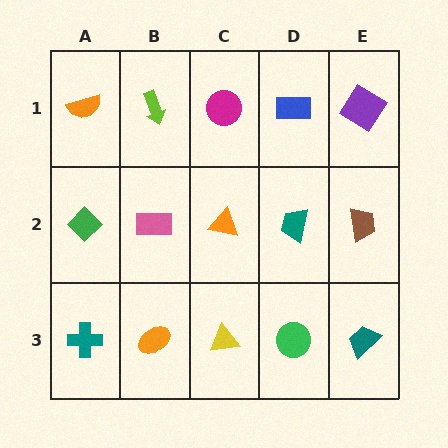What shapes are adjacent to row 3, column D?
A teal trapezoid (row 2, column D), a yellow triangle (row 3, column C), a teal trapezoid (row 3, column E).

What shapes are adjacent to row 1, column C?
An orange triangle (row 2, column C), a lime arrow (row 1, column B), a blue rectangle (row 1, column D).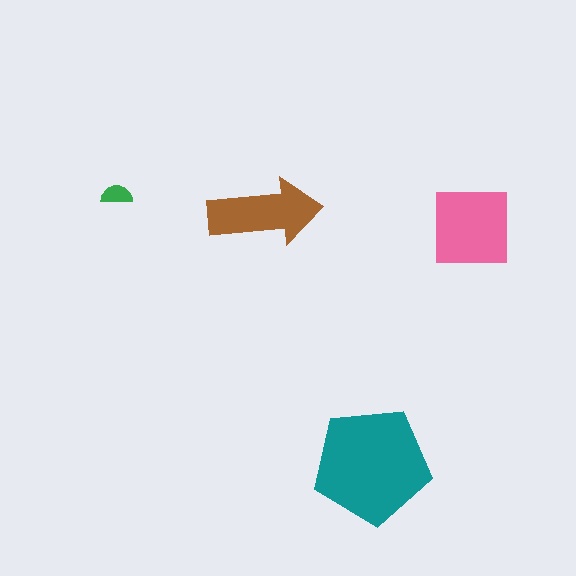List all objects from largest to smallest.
The teal pentagon, the pink square, the brown arrow, the green semicircle.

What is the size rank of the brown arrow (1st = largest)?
3rd.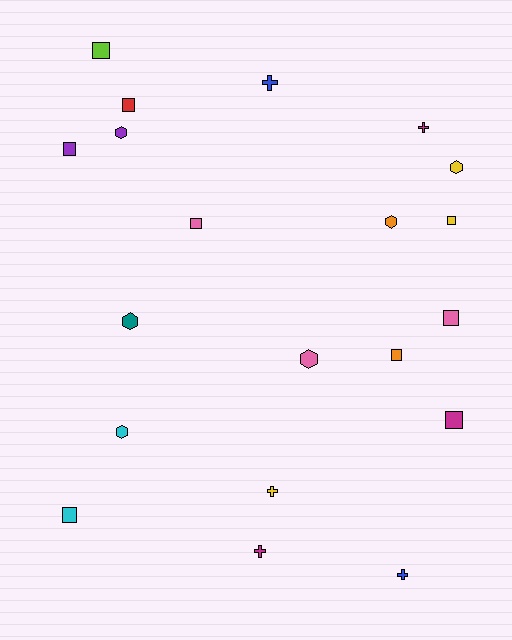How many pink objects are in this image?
There are 3 pink objects.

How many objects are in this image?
There are 20 objects.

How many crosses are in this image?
There are 5 crosses.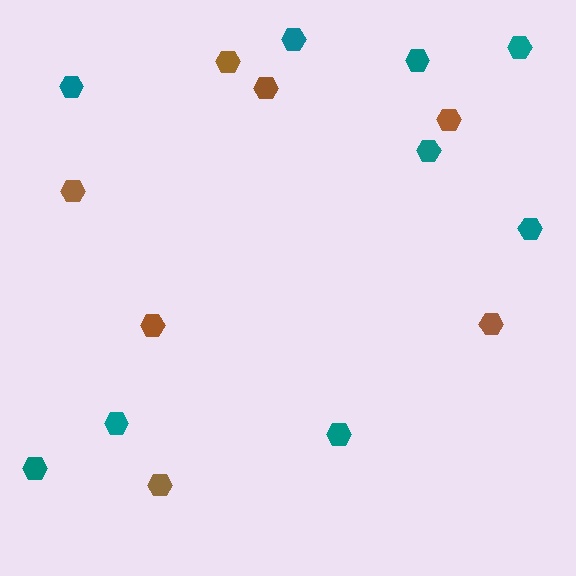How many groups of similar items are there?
There are 2 groups: one group of brown hexagons (7) and one group of teal hexagons (9).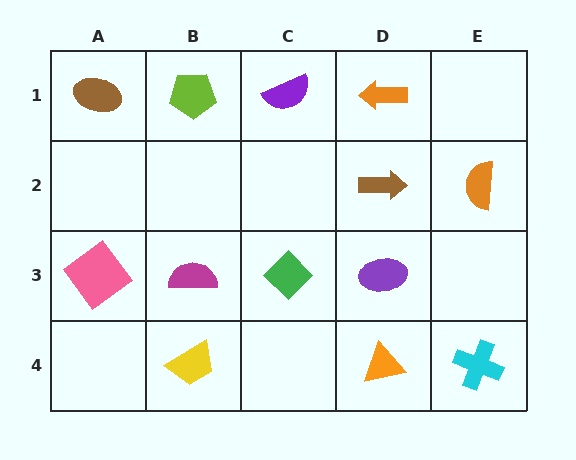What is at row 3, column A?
A pink diamond.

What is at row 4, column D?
An orange triangle.